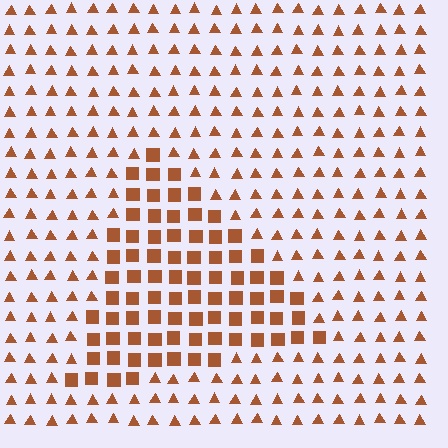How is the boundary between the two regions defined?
The boundary is defined by a change in element shape: squares inside vs. triangles outside. All elements share the same color and spacing.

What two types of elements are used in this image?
The image uses squares inside the triangle region and triangles outside it.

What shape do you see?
I see a triangle.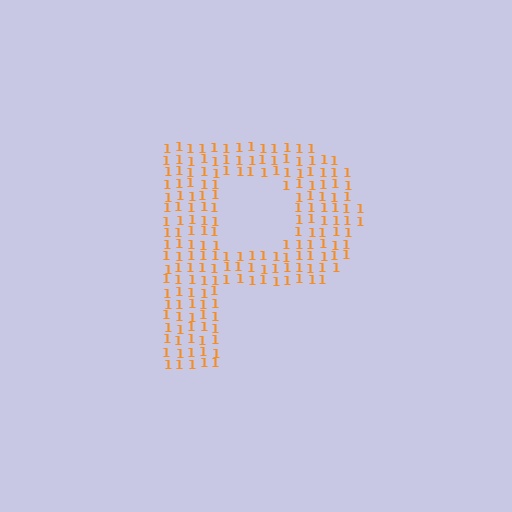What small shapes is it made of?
It is made of small digit 1's.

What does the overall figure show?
The overall figure shows the letter P.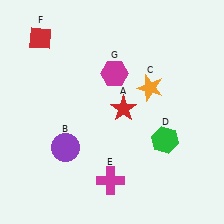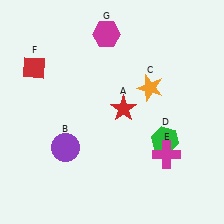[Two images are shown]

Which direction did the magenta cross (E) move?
The magenta cross (E) moved right.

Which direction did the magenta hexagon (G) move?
The magenta hexagon (G) moved up.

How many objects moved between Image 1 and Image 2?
3 objects moved between the two images.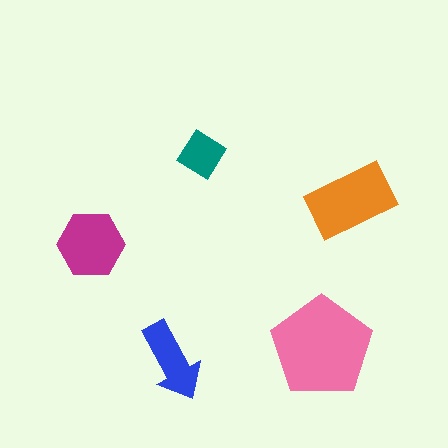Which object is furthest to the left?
The magenta hexagon is leftmost.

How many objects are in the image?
There are 5 objects in the image.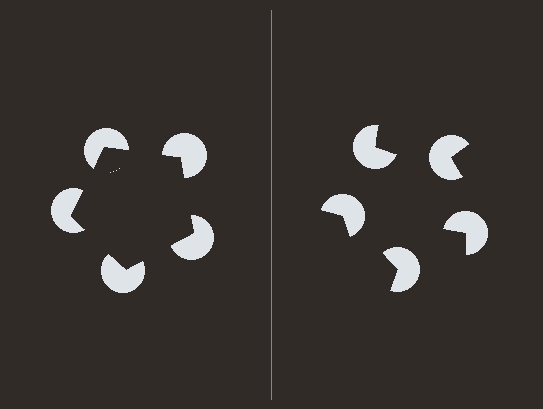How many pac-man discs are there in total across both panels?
10 — 5 on each side.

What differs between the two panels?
The pac-man discs are positioned identically on both sides; only the wedge orientations differ. On the left they align to a pentagon; on the right they are misaligned.